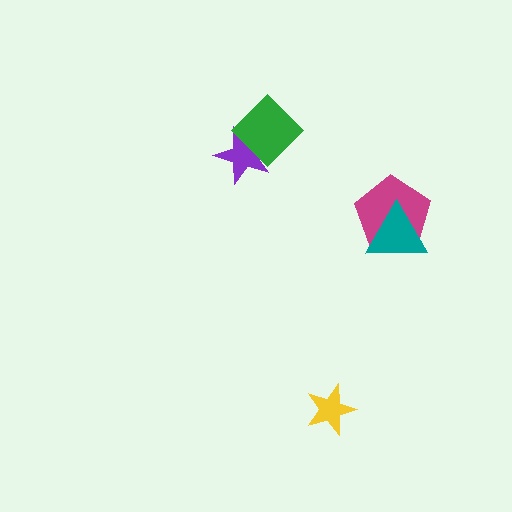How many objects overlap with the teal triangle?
1 object overlaps with the teal triangle.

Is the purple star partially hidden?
Yes, it is partially covered by another shape.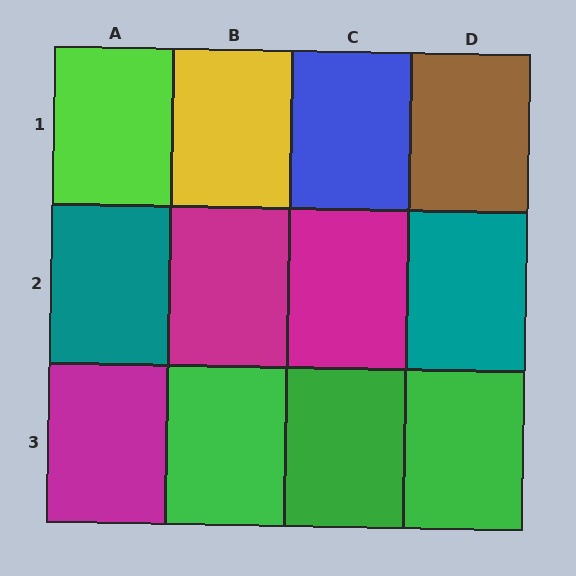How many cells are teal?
2 cells are teal.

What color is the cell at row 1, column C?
Blue.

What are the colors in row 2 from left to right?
Teal, magenta, magenta, teal.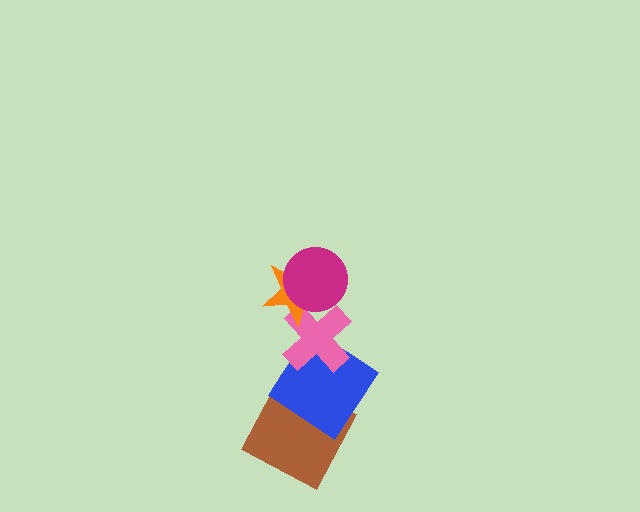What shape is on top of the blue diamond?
The pink cross is on top of the blue diamond.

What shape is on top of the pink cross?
The orange star is on top of the pink cross.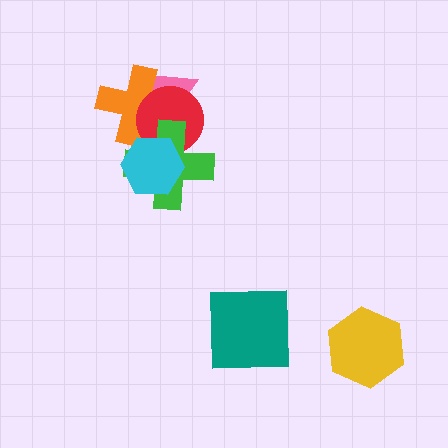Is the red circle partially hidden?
Yes, it is partially covered by another shape.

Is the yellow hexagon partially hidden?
No, no other shape covers it.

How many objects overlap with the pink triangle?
3 objects overlap with the pink triangle.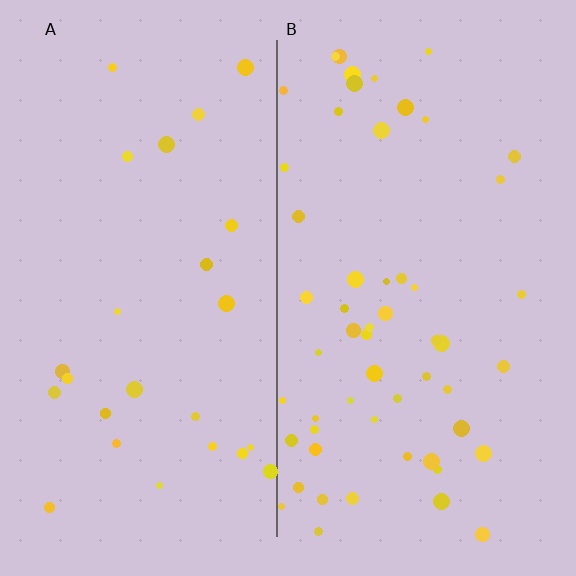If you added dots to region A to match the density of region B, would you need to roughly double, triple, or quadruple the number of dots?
Approximately double.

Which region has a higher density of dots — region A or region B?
B (the right).